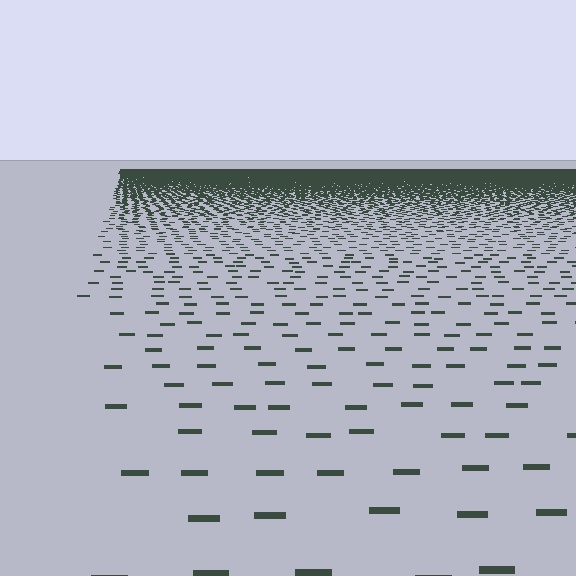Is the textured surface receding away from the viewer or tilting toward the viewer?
The surface is receding away from the viewer. Texture elements get smaller and denser toward the top.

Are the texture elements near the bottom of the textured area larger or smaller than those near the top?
Larger. Near the bottom, elements are closer to the viewer and appear at a bigger on-screen size.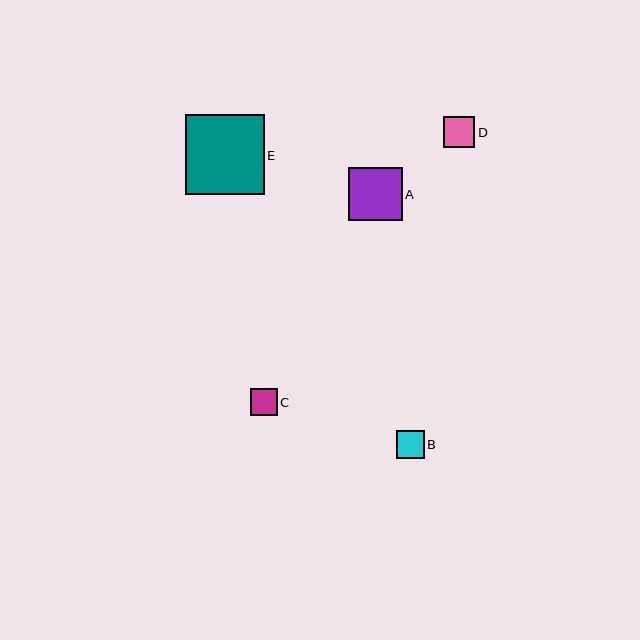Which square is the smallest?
Square C is the smallest with a size of approximately 27 pixels.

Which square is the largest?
Square E is the largest with a size of approximately 79 pixels.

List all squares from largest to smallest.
From largest to smallest: E, A, D, B, C.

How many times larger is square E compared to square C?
Square E is approximately 3.0 times the size of square C.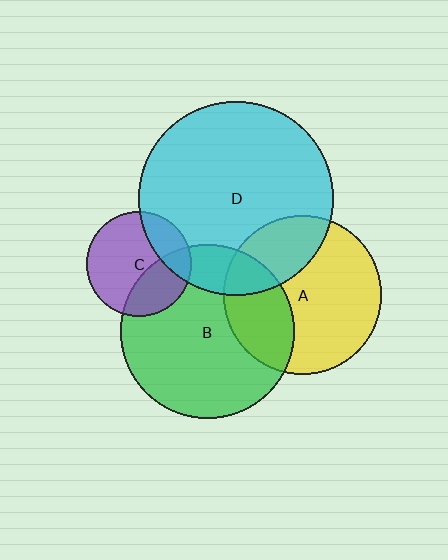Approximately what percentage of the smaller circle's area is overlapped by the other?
Approximately 30%.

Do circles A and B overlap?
Yes.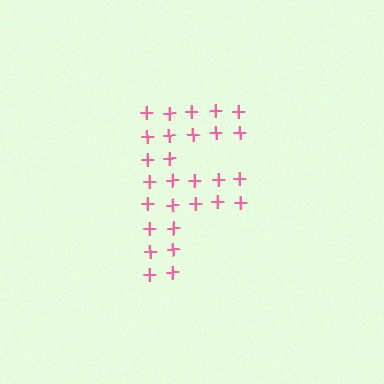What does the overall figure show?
The overall figure shows the letter F.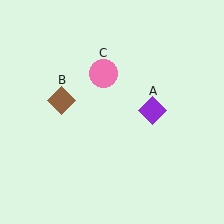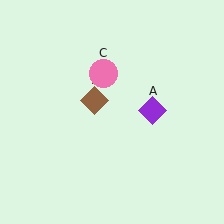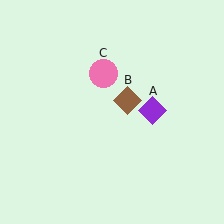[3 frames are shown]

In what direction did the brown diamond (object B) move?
The brown diamond (object B) moved right.